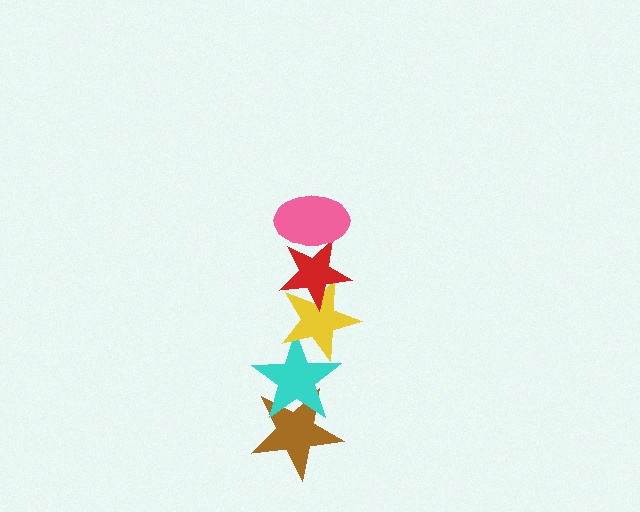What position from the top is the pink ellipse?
The pink ellipse is 1st from the top.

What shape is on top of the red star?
The pink ellipse is on top of the red star.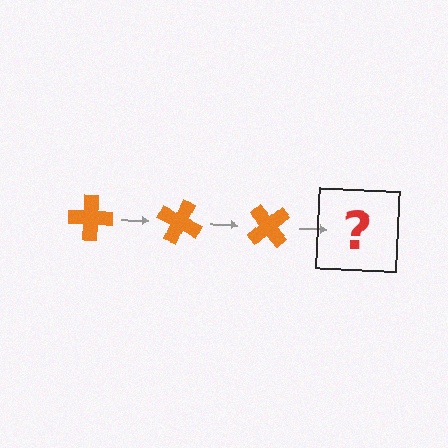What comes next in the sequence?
The next element should be an orange cross rotated 75 degrees.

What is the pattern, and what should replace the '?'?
The pattern is that the cross rotates 25 degrees each step. The '?' should be an orange cross rotated 75 degrees.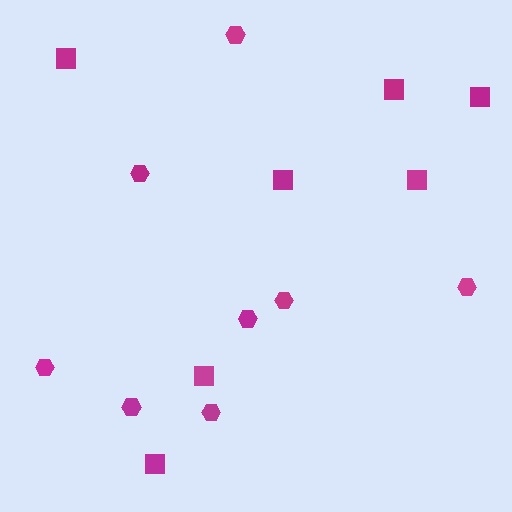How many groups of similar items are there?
There are 2 groups: one group of squares (7) and one group of hexagons (8).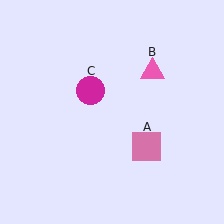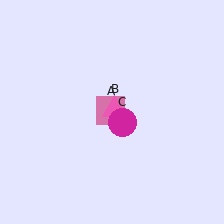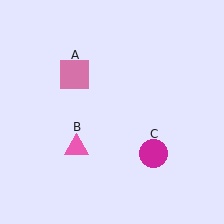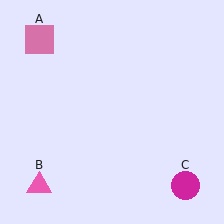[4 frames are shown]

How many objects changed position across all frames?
3 objects changed position: pink square (object A), pink triangle (object B), magenta circle (object C).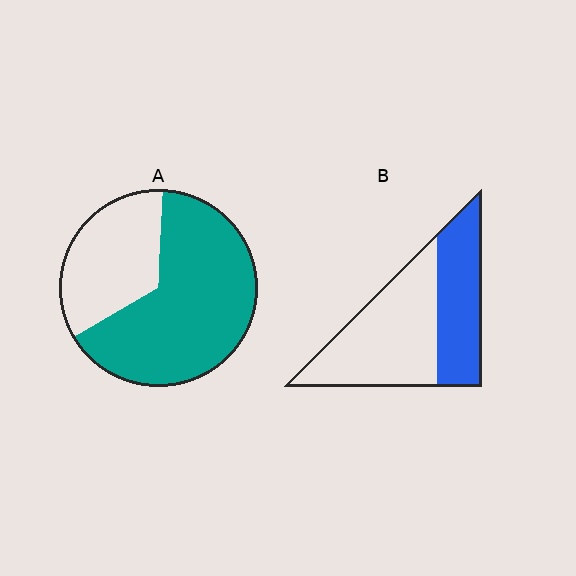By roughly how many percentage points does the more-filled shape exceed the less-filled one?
By roughly 25 percentage points (A over B).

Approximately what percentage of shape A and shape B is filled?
A is approximately 65% and B is approximately 40%.